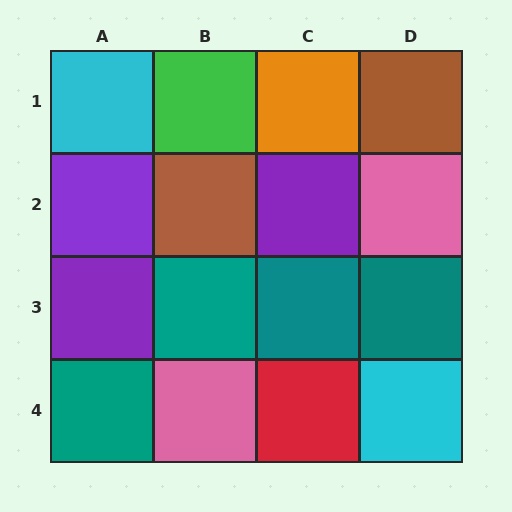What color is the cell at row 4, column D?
Cyan.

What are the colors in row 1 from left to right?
Cyan, green, orange, brown.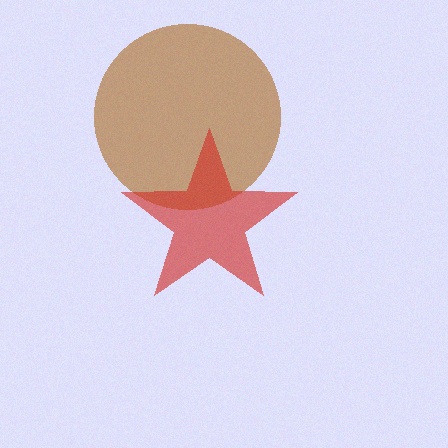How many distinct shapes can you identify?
There are 2 distinct shapes: a brown circle, a red star.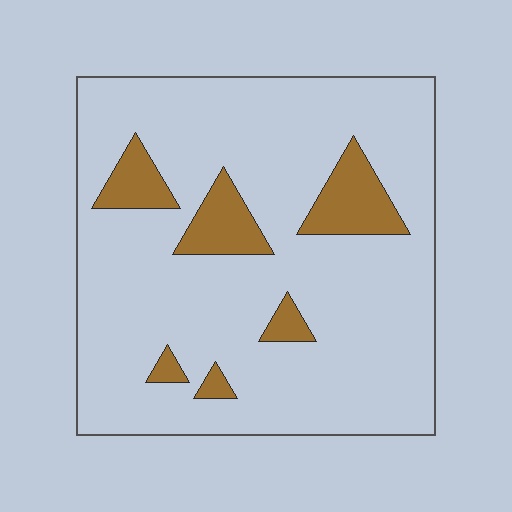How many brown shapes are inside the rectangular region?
6.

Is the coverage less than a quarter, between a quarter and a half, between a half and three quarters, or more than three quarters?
Less than a quarter.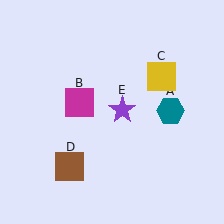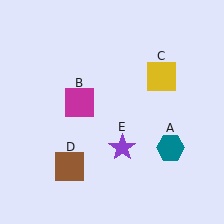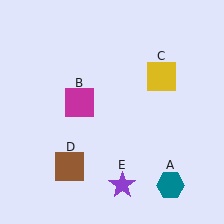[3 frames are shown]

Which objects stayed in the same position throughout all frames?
Magenta square (object B) and yellow square (object C) and brown square (object D) remained stationary.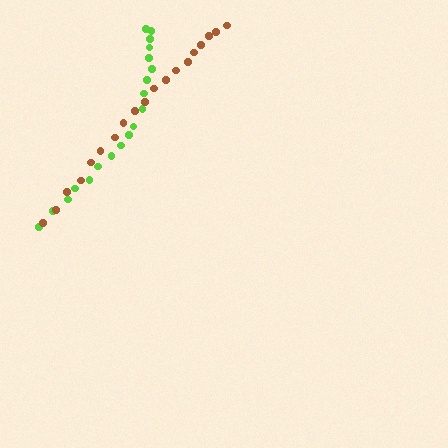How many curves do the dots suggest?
There are 2 distinct paths.